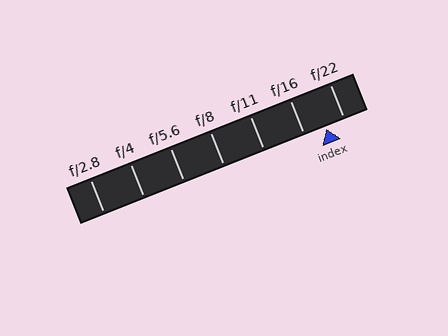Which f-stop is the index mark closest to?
The index mark is closest to f/22.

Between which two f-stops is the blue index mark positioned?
The index mark is between f/16 and f/22.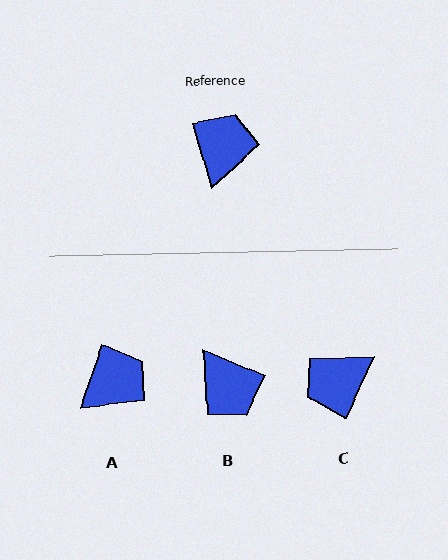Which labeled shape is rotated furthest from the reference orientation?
C, about 140 degrees away.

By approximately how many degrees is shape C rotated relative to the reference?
Approximately 140 degrees counter-clockwise.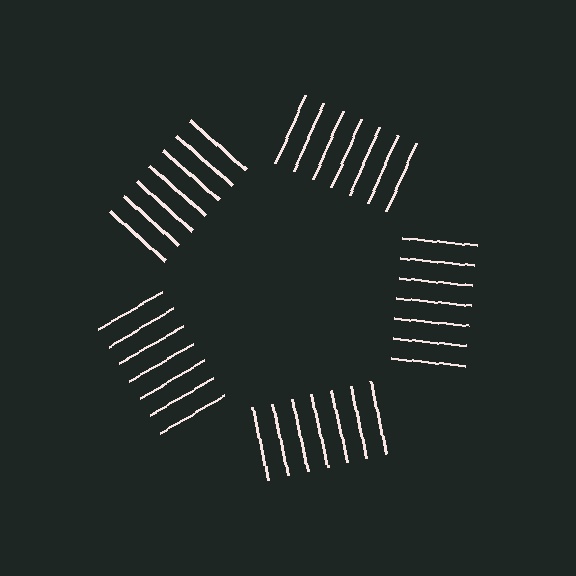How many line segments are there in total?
35 — 7 along each of the 5 edges.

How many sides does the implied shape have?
5 sides — the line-ends trace a pentagon.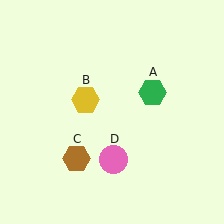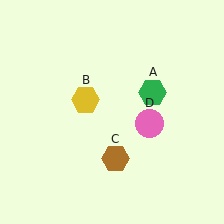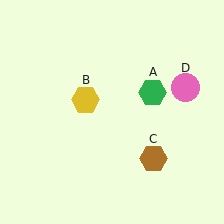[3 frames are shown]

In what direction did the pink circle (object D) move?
The pink circle (object D) moved up and to the right.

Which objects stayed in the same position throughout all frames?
Green hexagon (object A) and yellow hexagon (object B) remained stationary.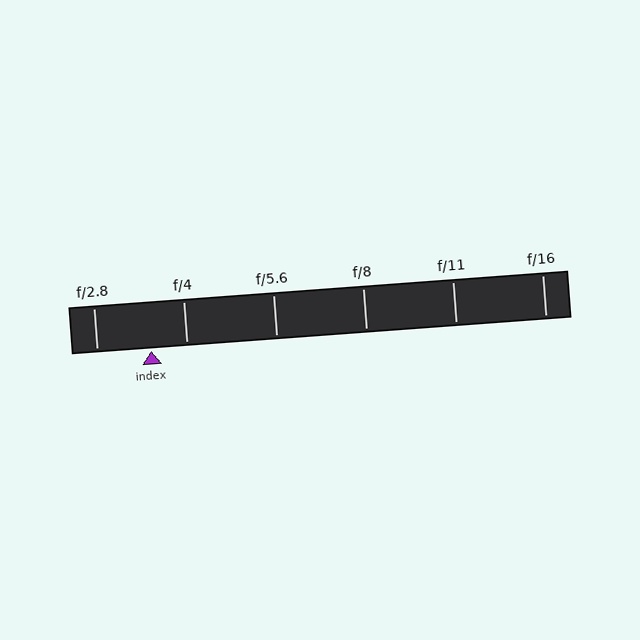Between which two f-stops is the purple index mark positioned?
The index mark is between f/2.8 and f/4.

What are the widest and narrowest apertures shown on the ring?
The widest aperture shown is f/2.8 and the narrowest is f/16.